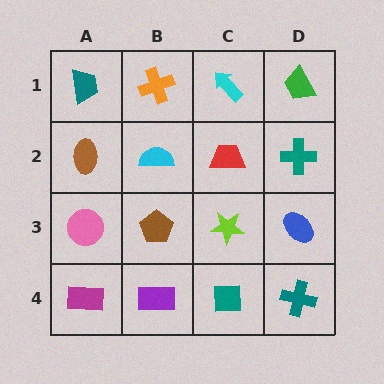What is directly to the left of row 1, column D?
A cyan arrow.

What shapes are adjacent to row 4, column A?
A pink circle (row 3, column A), a purple rectangle (row 4, column B).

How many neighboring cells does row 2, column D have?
3.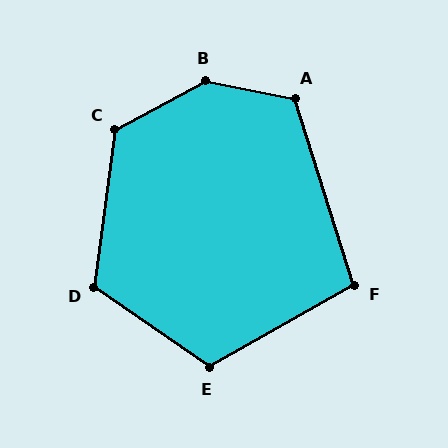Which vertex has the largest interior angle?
B, at approximately 141 degrees.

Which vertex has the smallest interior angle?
F, at approximately 102 degrees.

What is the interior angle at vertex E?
Approximately 116 degrees (obtuse).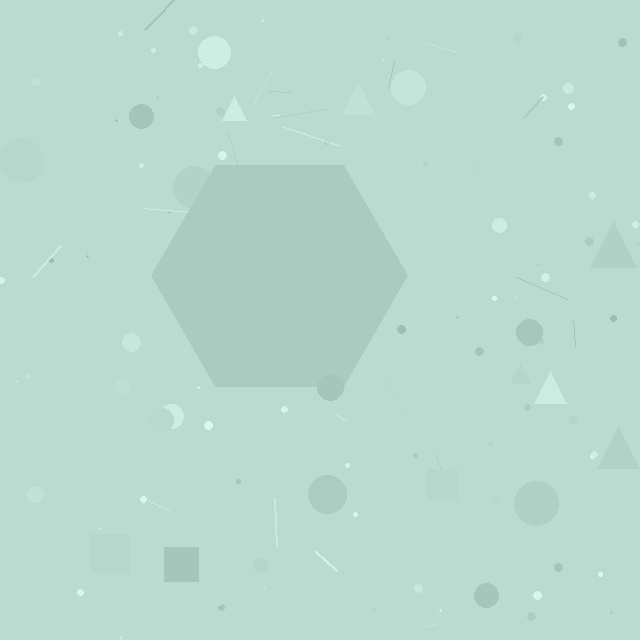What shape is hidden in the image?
A hexagon is hidden in the image.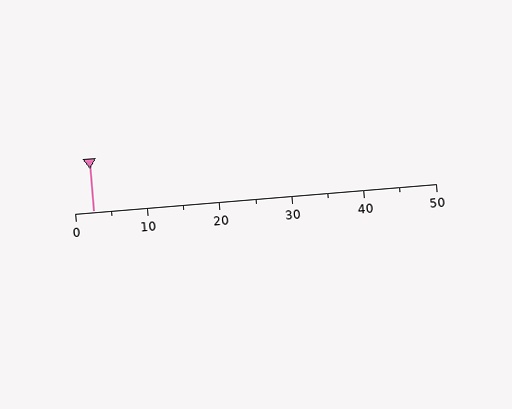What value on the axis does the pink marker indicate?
The marker indicates approximately 2.5.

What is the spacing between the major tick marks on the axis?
The major ticks are spaced 10 apart.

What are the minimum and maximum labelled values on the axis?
The axis runs from 0 to 50.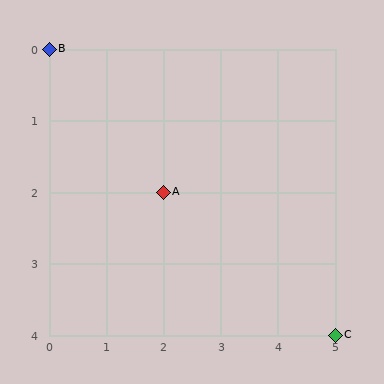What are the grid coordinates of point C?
Point C is at grid coordinates (5, 4).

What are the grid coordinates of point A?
Point A is at grid coordinates (2, 2).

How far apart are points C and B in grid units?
Points C and B are 5 columns and 4 rows apart (about 6.4 grid units diagonally).